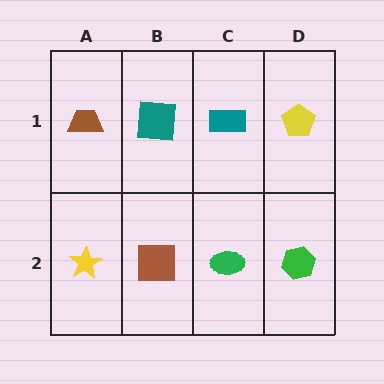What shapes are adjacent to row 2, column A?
A brown trapezoid (row 1, column A), a brown square (row 2, column B).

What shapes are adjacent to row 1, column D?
A green hexagon (row 2, column D), a teal rectangle (row 1, column C).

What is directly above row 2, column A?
A brown trapezoid.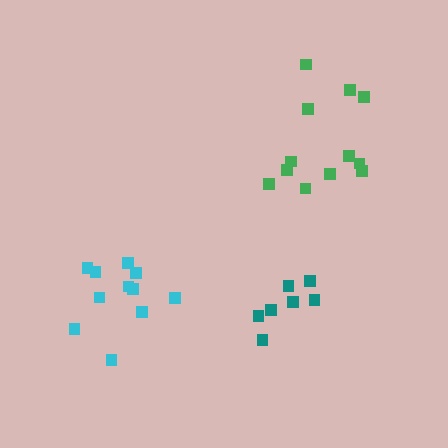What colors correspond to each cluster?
The clusters are colored: green, cyan, teal.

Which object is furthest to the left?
The cyan cluster is leftmost.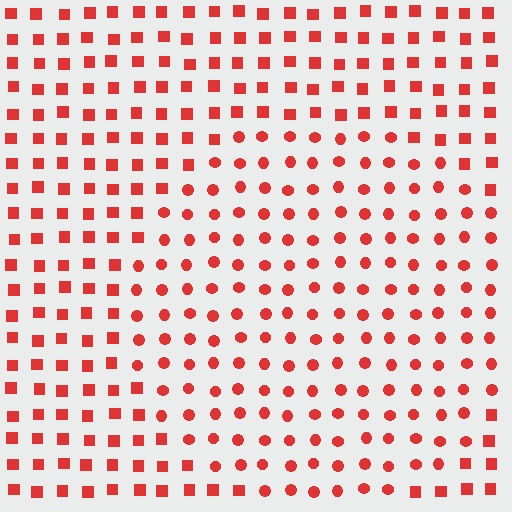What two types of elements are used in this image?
The image uses circles inside the circle region and squares outside it.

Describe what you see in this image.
The image is filled with small red elements arranged in a uniform grid. A circle-shaped region contains circles, while the surrounding area contains squares. The boundary is defined purely by the change in element shape.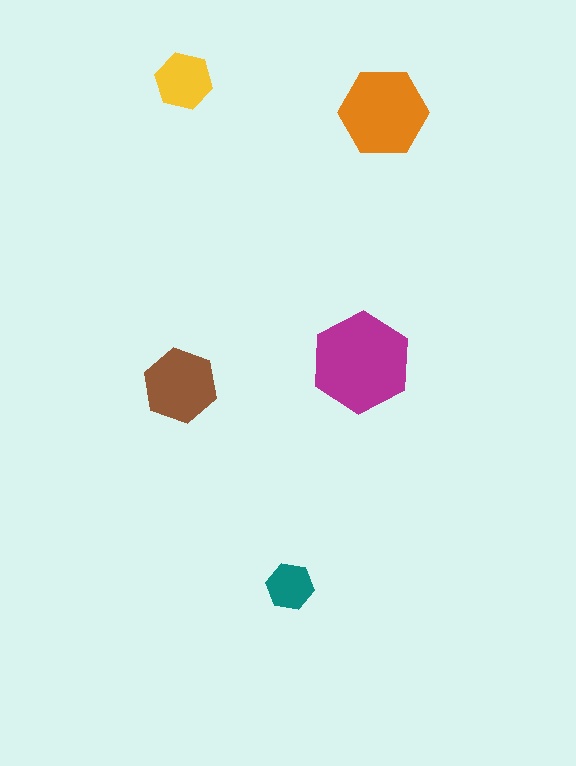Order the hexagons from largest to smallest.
the magenta one, the orange one, the brown one, the yellow one, the teal one.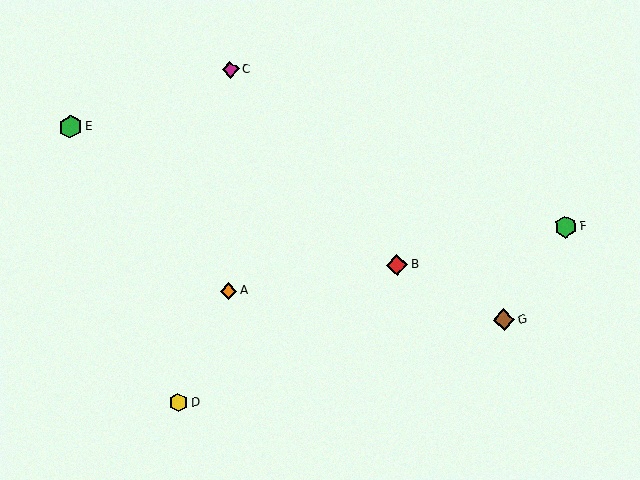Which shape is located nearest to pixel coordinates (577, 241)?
The green hexagon (labeled F) at (565, 227) is nearest to that location.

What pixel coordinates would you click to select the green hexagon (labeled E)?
Click at (71, 127) to select the green hexagon E.